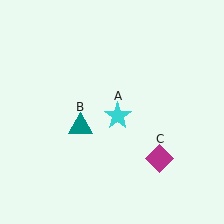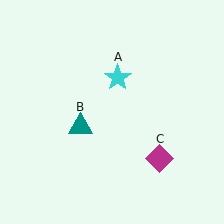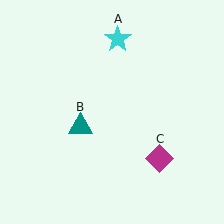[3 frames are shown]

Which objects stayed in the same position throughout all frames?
Teal triangle (object B) and magenta diamond (object C) remained stationary.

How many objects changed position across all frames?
1 object changed position: cyan star (object A).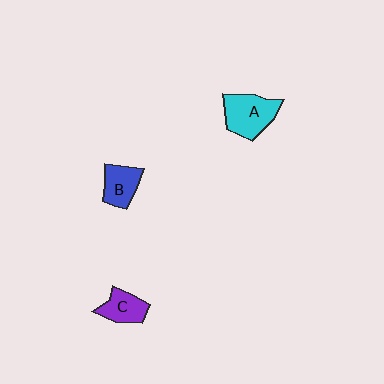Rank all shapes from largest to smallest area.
From largest to smallest: A (cyan), B (blue), C (purple).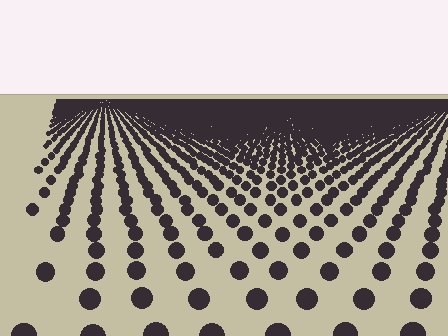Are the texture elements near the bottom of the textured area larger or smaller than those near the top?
Larger. Near the bottom, elements are closer to the viewer and appear at a bigger on-screen size.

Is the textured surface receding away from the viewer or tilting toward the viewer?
The surface is receding away from the viewer. Texture elements get smaller and denser toward the top.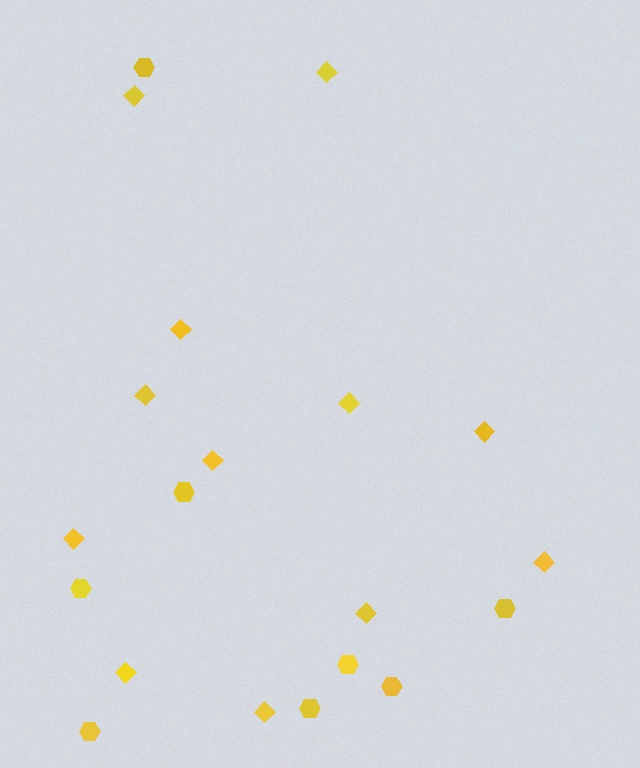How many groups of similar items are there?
There are 2 groups: one group of hexagons (8) and one group of diamonds (12).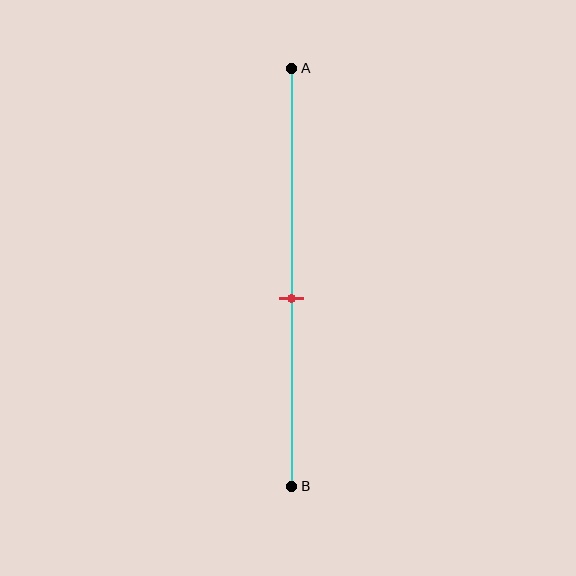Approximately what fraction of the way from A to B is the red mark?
The red mark is approximately 55% of the way from A to B.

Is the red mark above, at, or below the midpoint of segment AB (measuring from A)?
The red mark is below the midpoint of segment AB.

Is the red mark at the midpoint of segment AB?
No, the mark is at about 55% from A, not at the 50% midpoint.